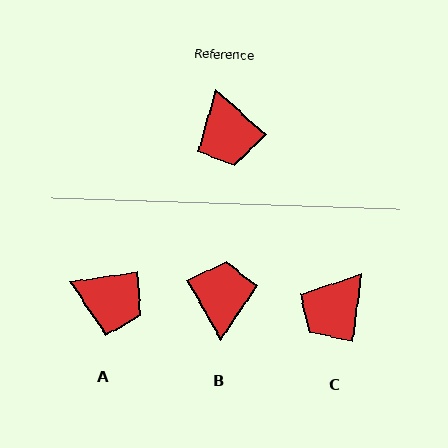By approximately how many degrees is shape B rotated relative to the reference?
Approximately 162 degrees counter-clockwise.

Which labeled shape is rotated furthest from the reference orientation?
B, about 162 degrees away.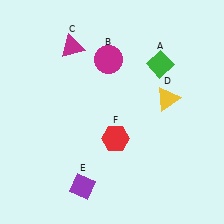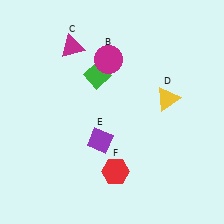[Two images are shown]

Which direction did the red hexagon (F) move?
The red hexagon (F) moved down.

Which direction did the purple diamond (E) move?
The purple diamond (E) moved up.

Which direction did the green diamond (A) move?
The green diamond (A) moved left.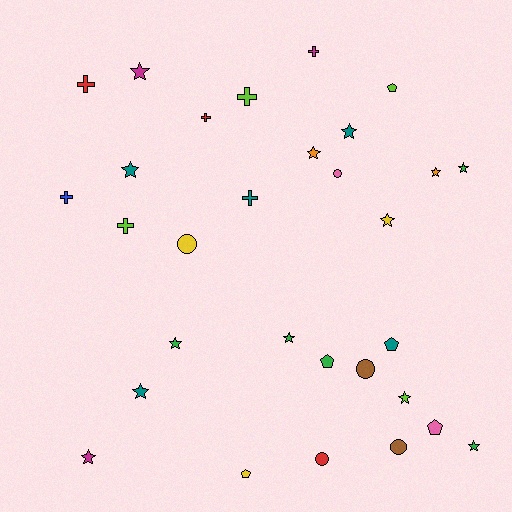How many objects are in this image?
There are 30 objects.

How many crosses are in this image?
There are 7 crosses.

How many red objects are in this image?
There are 3 red objects.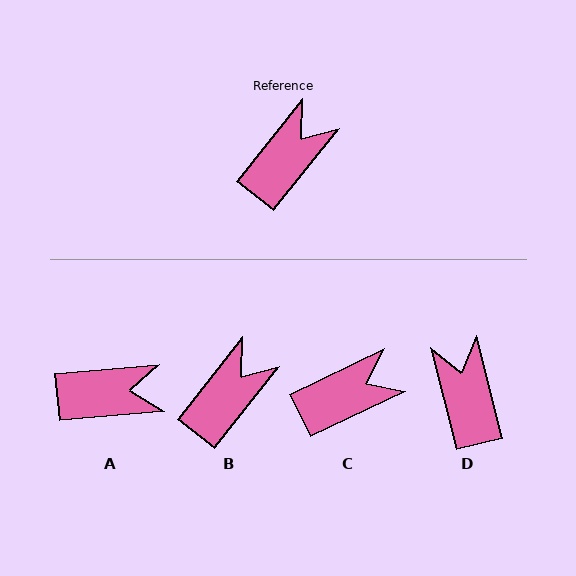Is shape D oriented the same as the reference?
No, it is off by about 52 degrees.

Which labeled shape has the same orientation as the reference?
B.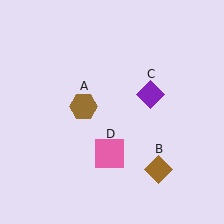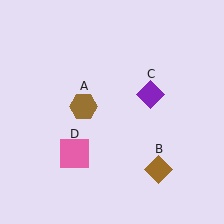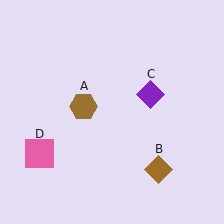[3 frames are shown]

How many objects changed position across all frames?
1 object changed position: pink square (object D).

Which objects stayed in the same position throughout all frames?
Brown hexagon (object A) and brown diamond (object B) and purple diamond (object C) remained stationary.